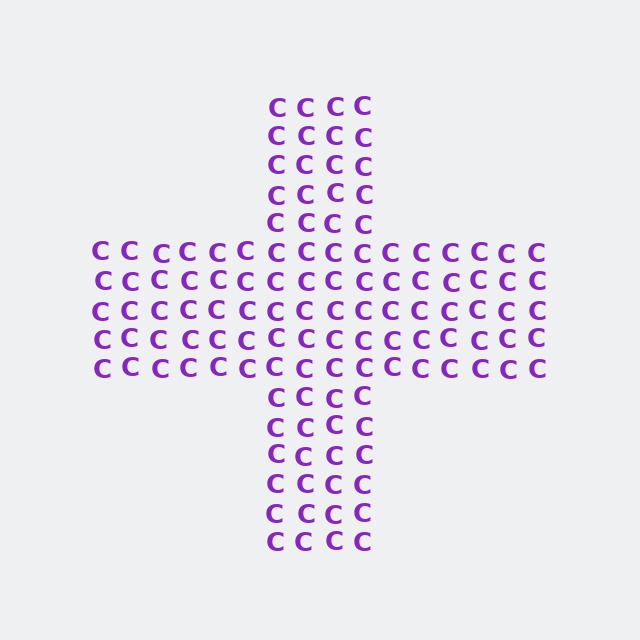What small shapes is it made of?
It is made of small letter C's.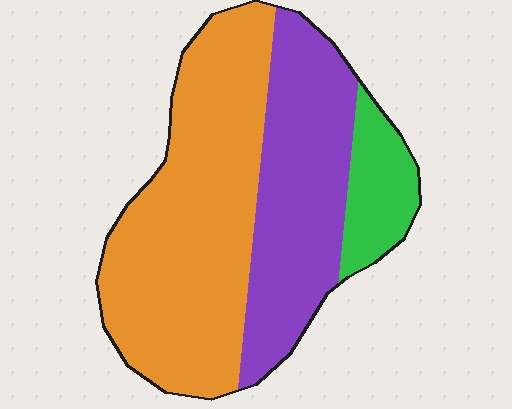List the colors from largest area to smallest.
From largest to smallest: orange, purple, green.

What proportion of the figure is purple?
Purple covers 35% of the figure.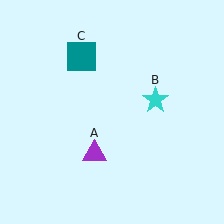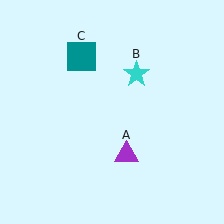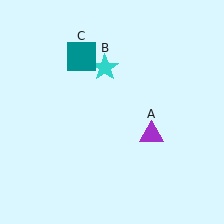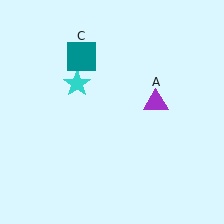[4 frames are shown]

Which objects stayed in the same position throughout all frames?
Teal square (object C) remained stationary.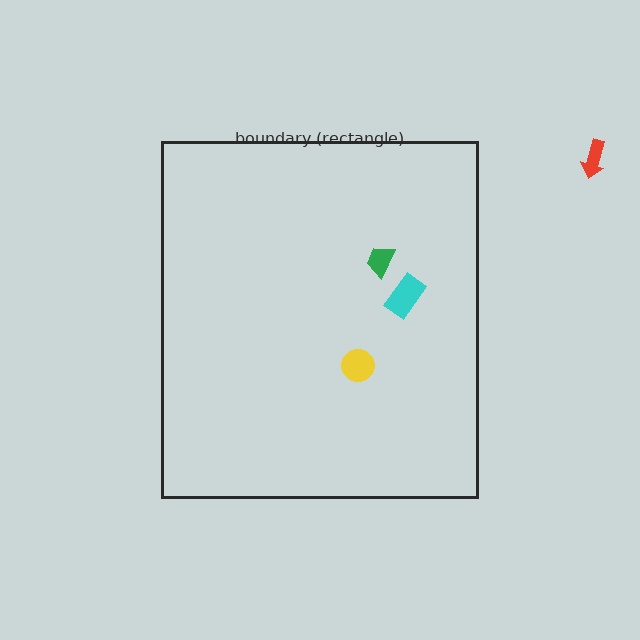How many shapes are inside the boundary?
3 inside, 1 outside.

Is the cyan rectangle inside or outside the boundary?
Inside.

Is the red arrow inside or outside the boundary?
Outside.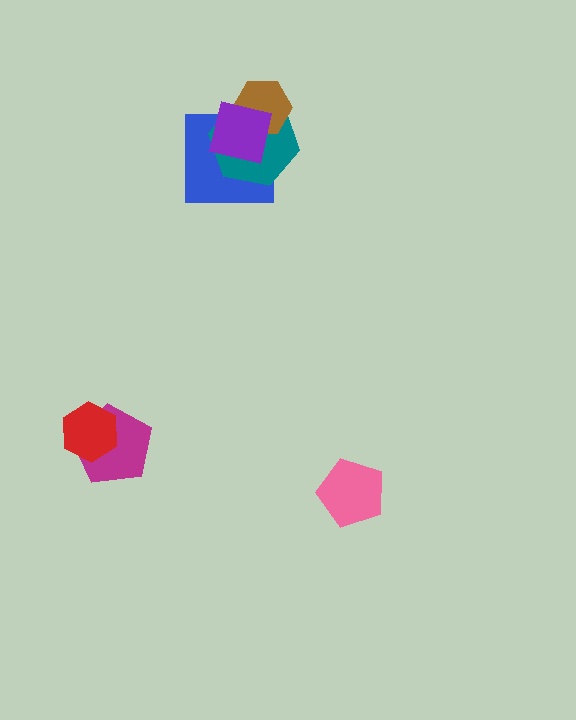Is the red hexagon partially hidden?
No, no other shape covers it.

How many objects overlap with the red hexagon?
1 object overlaps with the red hexagon.